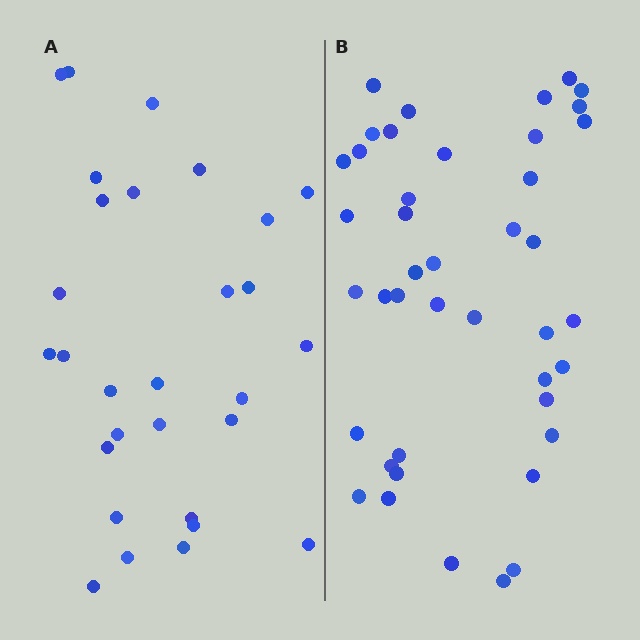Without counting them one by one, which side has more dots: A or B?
Region B (the right region) has more dots.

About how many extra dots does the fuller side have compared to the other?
Region B has approximately 15 more dots than region A.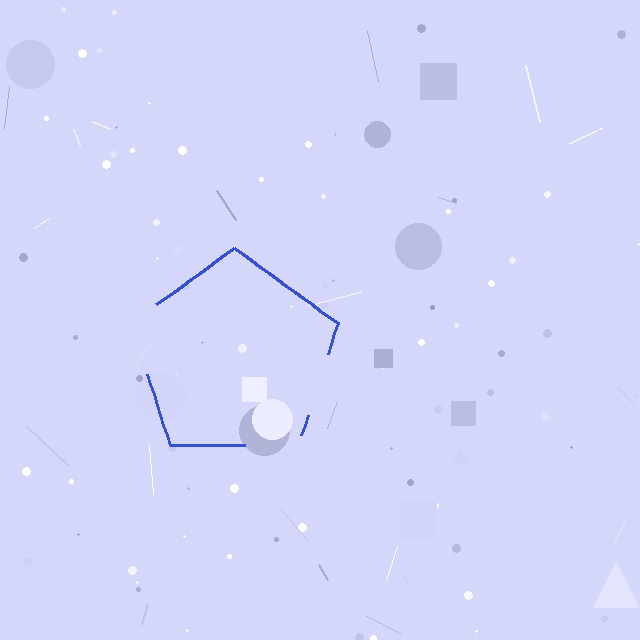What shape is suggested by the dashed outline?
The dashed outline suggests a pentagon.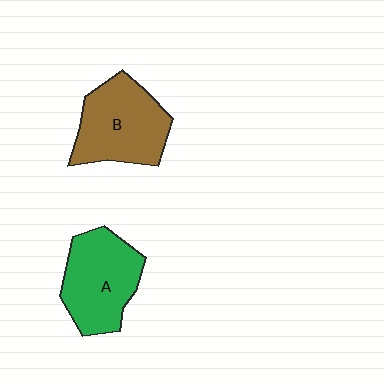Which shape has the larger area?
Shape B (brown).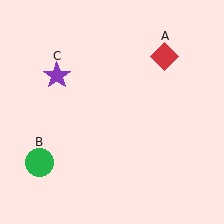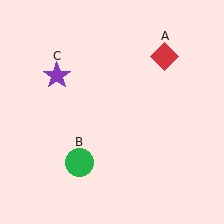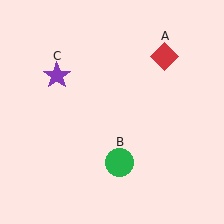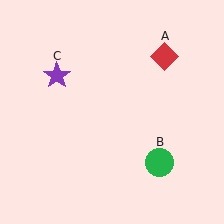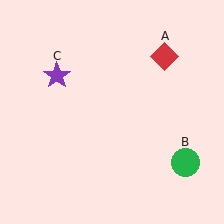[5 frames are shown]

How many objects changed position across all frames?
1 object changed position: green circle (object B).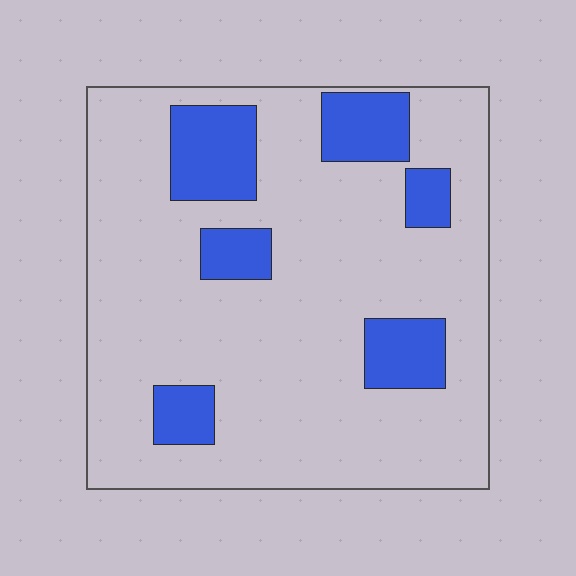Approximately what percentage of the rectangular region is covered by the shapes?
Approximately 20%.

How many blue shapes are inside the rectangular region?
6.